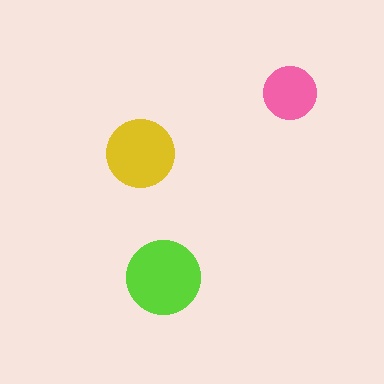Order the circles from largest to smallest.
the lime one, the yellow one, the pink one.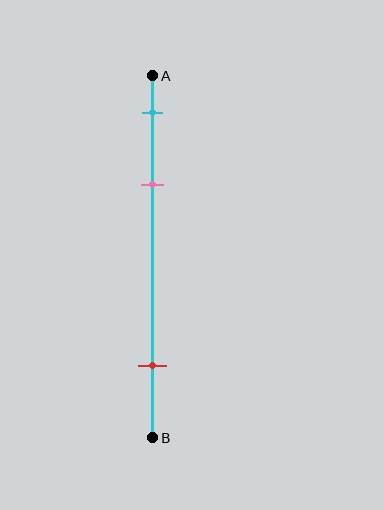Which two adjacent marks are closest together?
The cyan and pink marks are the closest adjacent pair.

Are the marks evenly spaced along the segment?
No, the marks are not evenly spaced.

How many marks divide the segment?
There are 3 marks dividing the segment.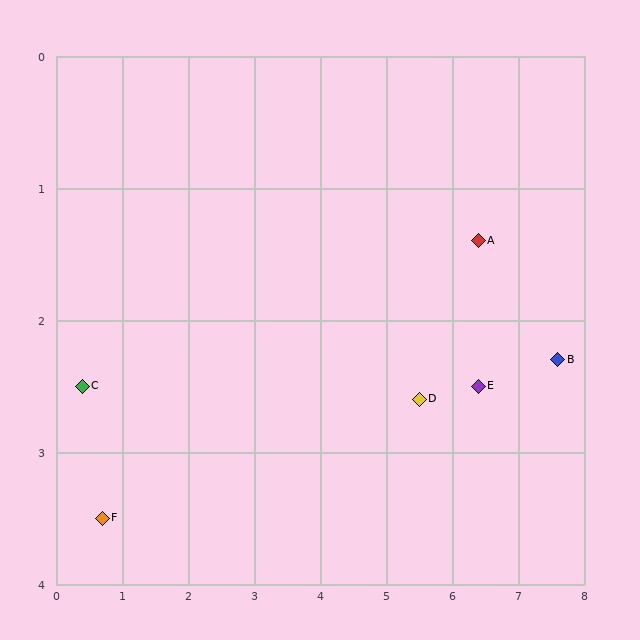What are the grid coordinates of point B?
Point B is at approximately (7.6, 2.3).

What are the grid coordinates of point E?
Point E is at approximately (6.4, 2.5).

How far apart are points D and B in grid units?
Points D and B are about 2.1 grid units apart.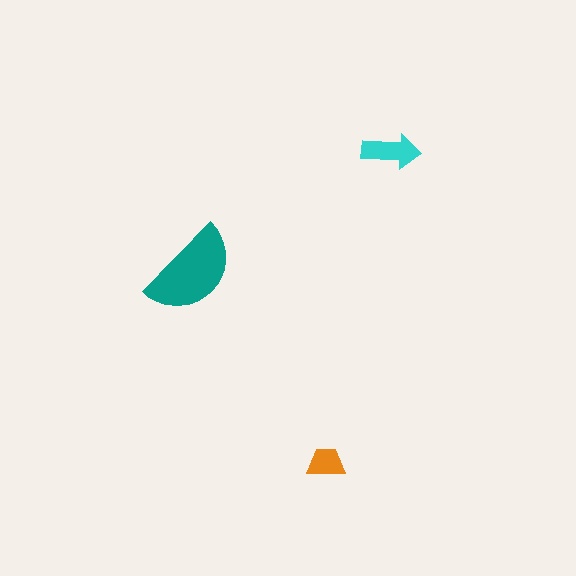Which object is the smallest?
The orange trapezoid.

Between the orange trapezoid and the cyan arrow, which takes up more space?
The cyan arrow.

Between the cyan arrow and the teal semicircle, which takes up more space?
The teal semicircle.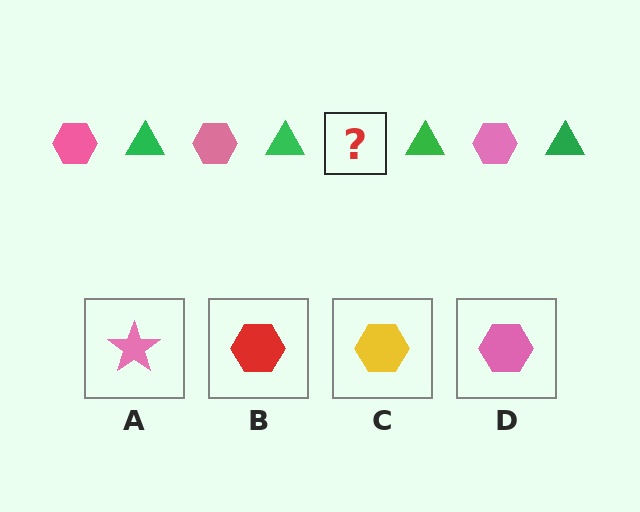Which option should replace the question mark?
Option D.